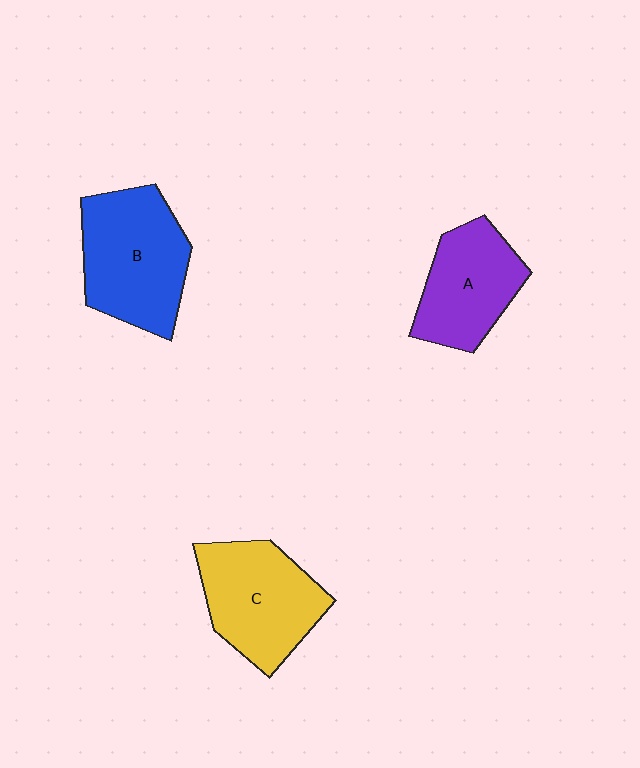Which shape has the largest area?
Shape B (blue).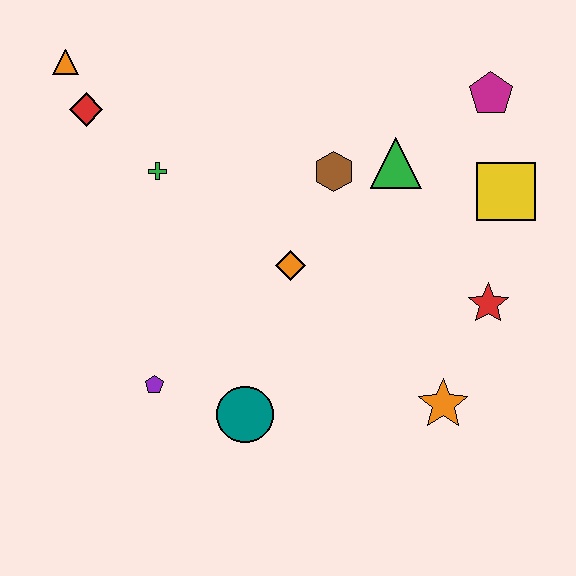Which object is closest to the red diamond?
The orange triangle is closest to the red diamond.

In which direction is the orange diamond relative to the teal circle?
The orange diamond is above the teal circle.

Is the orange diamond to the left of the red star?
Yes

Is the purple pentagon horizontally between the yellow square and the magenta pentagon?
No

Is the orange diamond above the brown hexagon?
No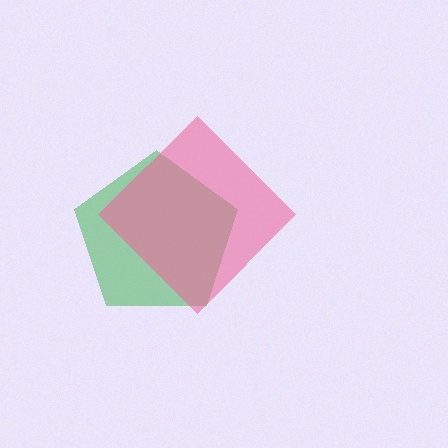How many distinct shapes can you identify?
There are 2 distinct shapes: a green pentagon, a pink diamond.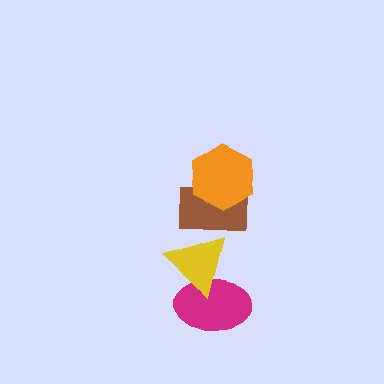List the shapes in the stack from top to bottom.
From top to bottom: the orange hexagon, the brown rectangle, the yellow triangle, the magenta ellipse.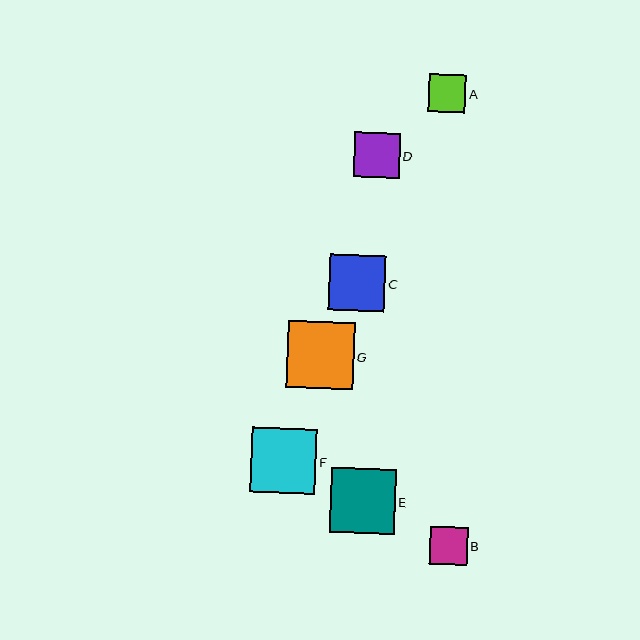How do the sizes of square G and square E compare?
Square G and square E are approximately the same size.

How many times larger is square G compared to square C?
Square G is approximately 1.2 times the size of square C.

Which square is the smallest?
Square A is the smallest with a size of approximately 38 pixels.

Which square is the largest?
Square G is the largest with a size of approximately 67 pixels.